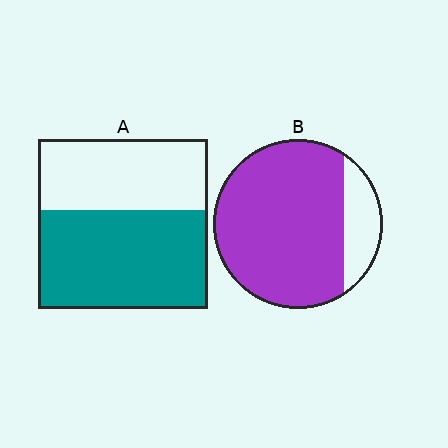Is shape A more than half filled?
Yes.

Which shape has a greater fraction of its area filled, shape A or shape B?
Shape B.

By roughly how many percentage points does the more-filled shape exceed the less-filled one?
By roughly 25 percentage points (B over A).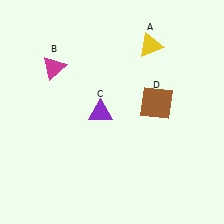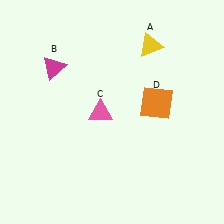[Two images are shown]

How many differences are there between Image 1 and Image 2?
There are 2 differences between the two images.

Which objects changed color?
C changed from purple to pink. D changed from brown to orange.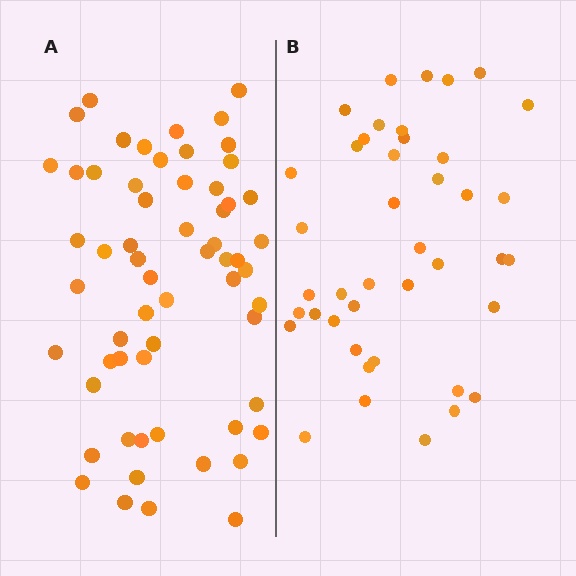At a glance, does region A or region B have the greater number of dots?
Region A (the left region) has more dots.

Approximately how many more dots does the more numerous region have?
Region A has approximately 20 more dots than region B.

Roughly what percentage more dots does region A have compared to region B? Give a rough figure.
About 45% more.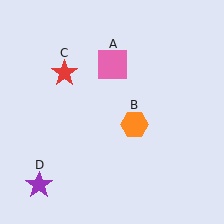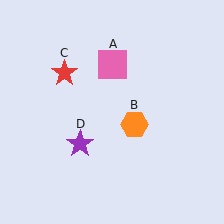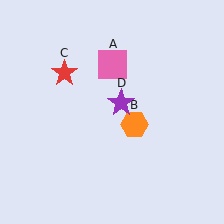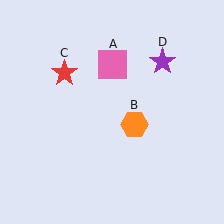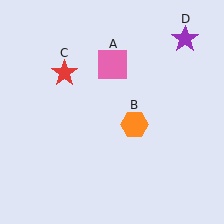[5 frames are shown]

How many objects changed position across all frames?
1 object changed position: purple star (object D).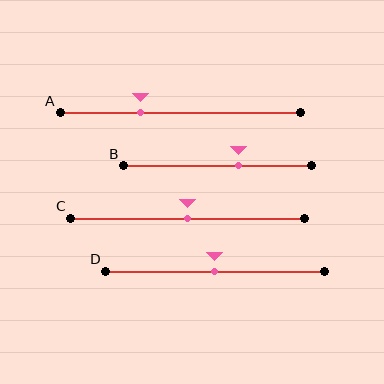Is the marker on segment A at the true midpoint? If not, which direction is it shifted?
No, the marker on segment A is shifted to the left by about 16% of the segment length.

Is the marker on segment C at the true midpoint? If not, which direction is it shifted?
Yes, the marker on segment C is at the true midpoint.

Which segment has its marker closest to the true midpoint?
Segment C has its marker closest to the true midpoint.